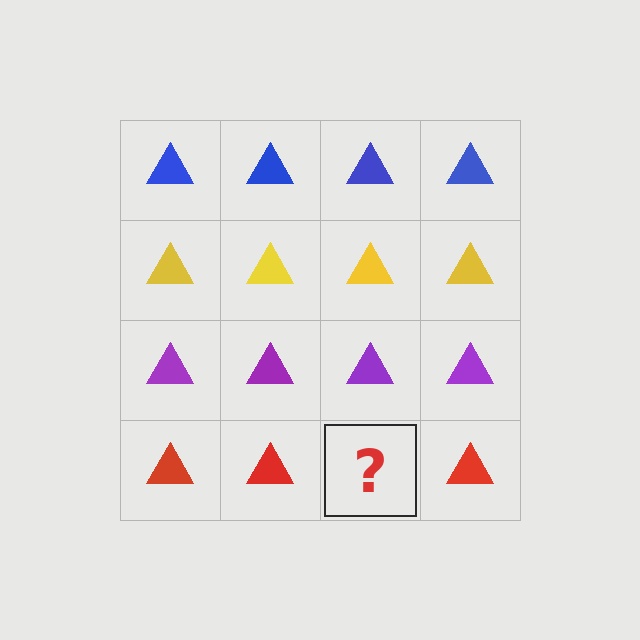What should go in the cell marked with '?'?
The missing cell should contain a red triangle.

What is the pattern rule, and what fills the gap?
The rule is that each row has a consistent color. The gap should be filled with a red triangle.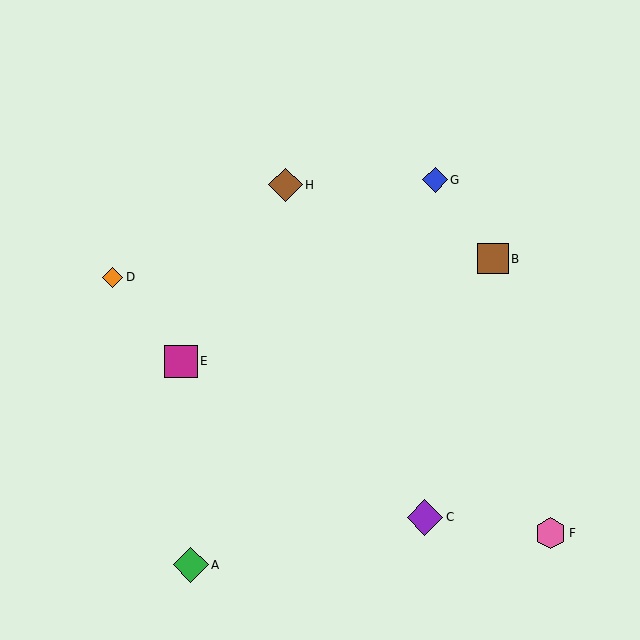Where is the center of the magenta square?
The center of the magenta square is at (181, 361).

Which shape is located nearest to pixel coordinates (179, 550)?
The green diamond (labeled A) at (191, 565) is nearest to that location.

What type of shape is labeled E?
Shape E is a magenta square.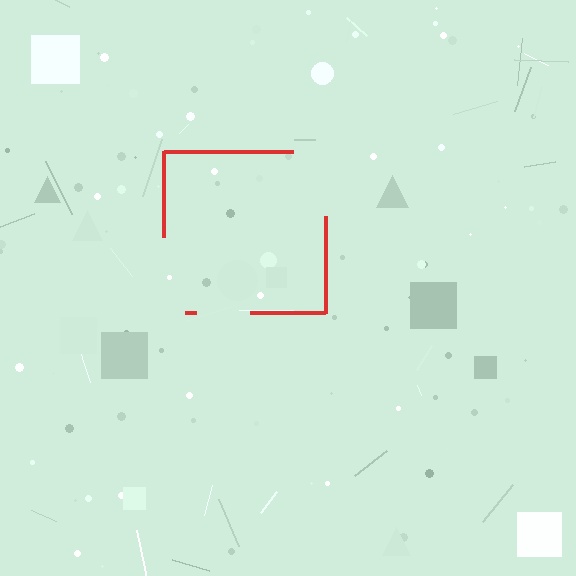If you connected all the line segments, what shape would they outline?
They would outline a square.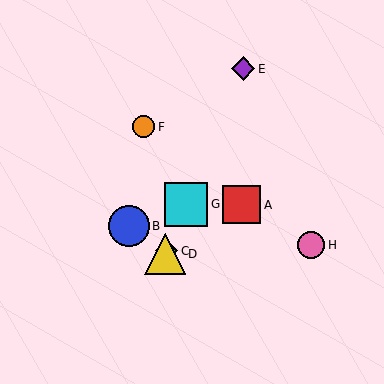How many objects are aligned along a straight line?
4 objects (C, D, E, G) are aligned along a straight line.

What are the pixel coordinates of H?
Object H is at (311, 245).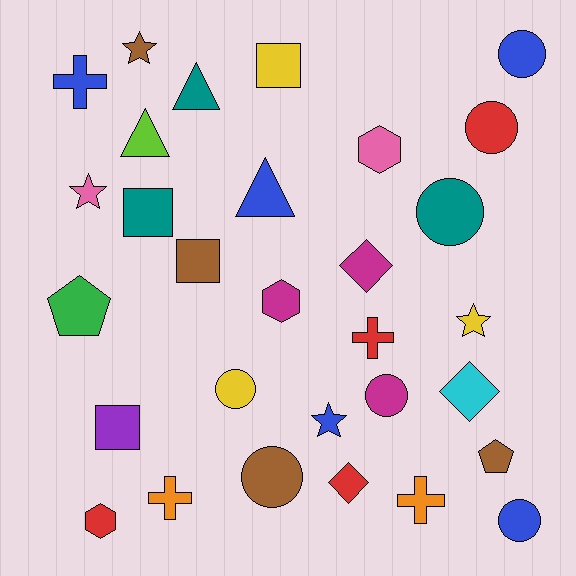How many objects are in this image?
There are 30 objects.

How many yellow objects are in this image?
There are 3 yellow objects.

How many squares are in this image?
There are 4 squares.